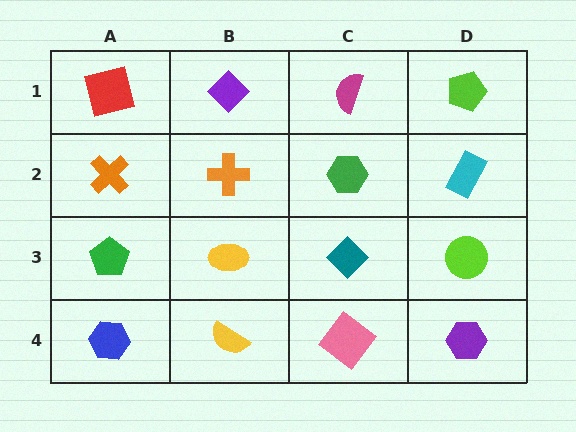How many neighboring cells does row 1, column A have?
2.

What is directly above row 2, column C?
A magenta semicircle.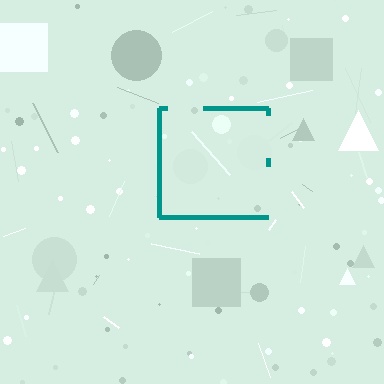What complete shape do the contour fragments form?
The contour fragments form a square.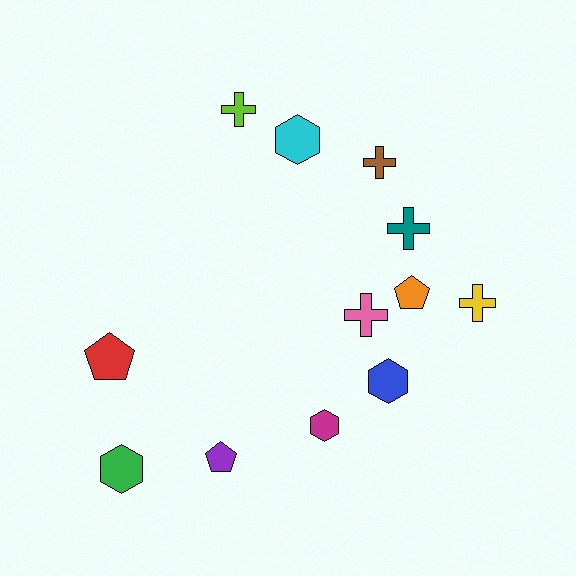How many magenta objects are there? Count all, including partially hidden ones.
There is 1 magenta object.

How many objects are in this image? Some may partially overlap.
There are 12 objects.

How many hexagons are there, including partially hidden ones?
There are 4 hexagons.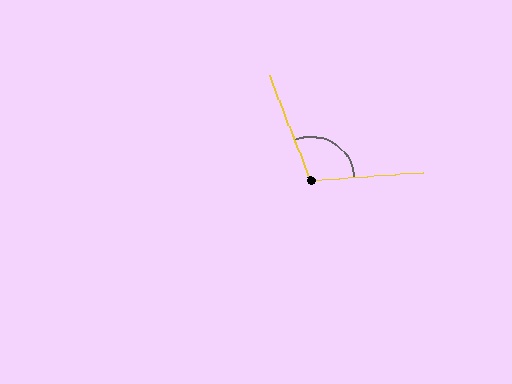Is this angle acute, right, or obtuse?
It is obtuse.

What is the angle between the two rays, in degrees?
Approximately 107 degrees.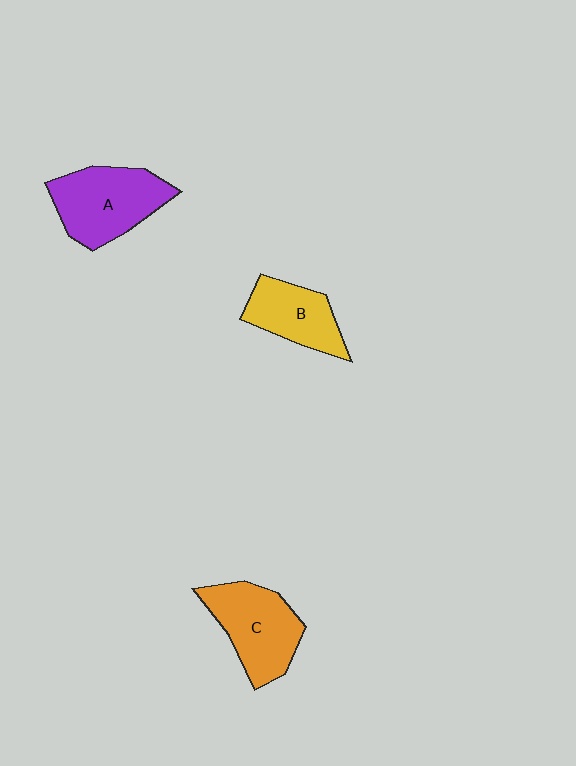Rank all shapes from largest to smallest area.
From largest to smallest: A (purple), C (orange), B (yellow).